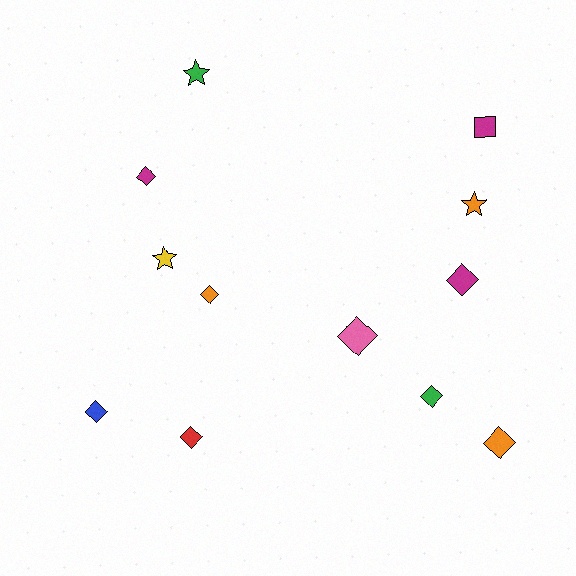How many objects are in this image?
There are 12 objects.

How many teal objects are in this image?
There are no teal objects.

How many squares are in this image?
There is 1 square.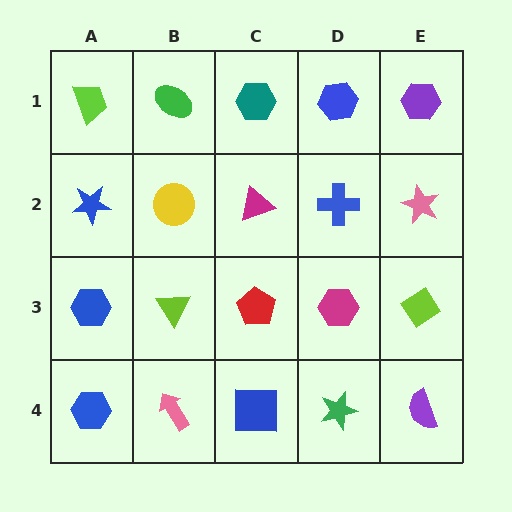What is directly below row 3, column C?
A blue square.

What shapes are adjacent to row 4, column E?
A lime diamond (row 3, column E), a green star (row 4, column D).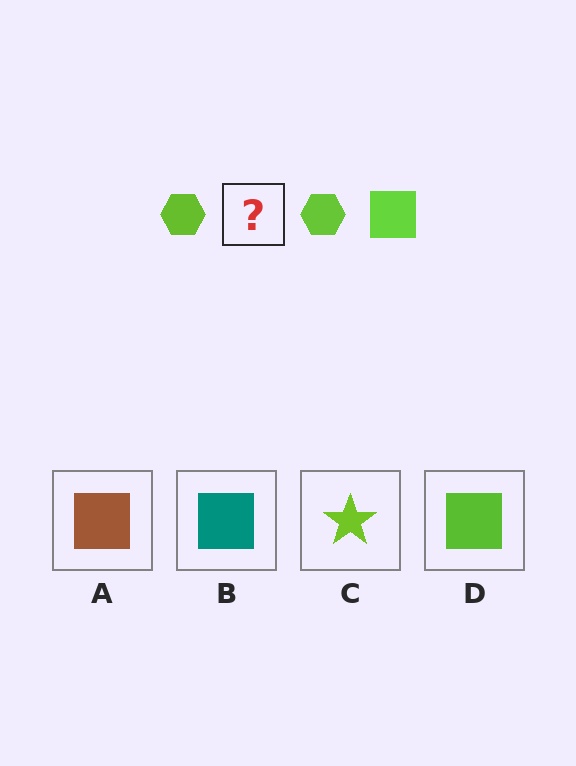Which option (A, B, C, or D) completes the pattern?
D.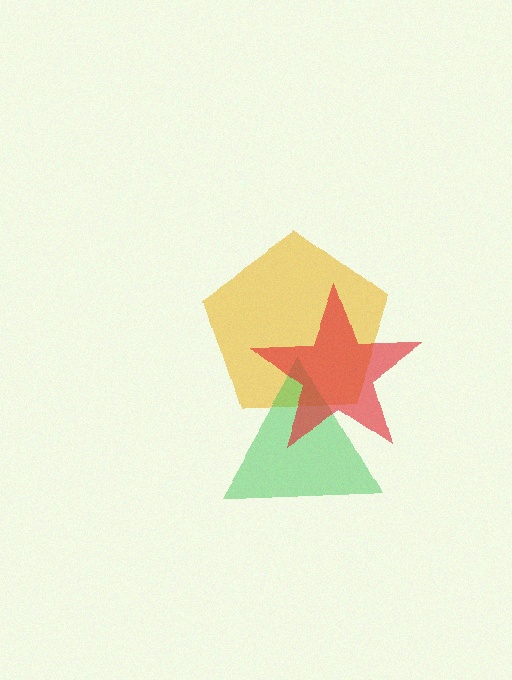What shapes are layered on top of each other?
The layered shapes are: a yellow pentagon, a green triangle, a red star.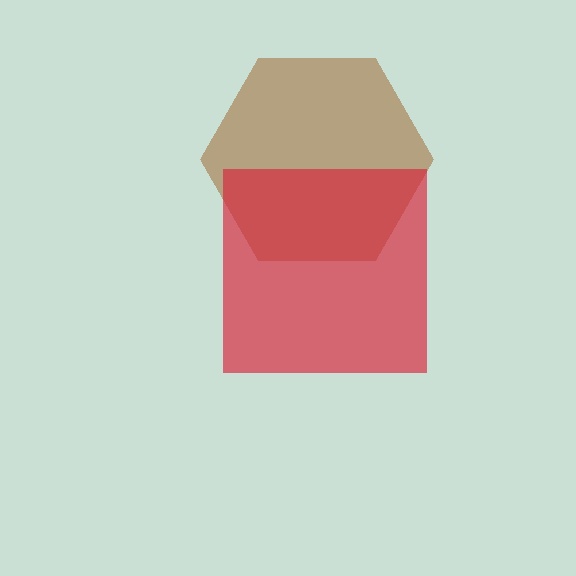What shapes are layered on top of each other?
The layered shapes are: a brown hexagon, a red square.